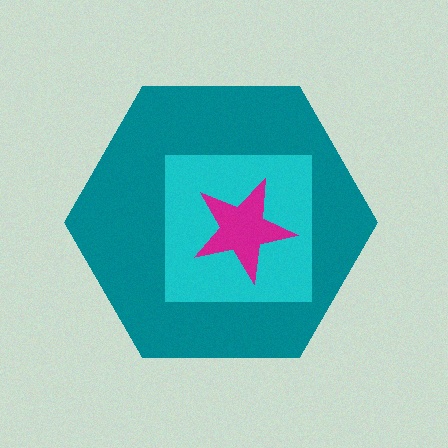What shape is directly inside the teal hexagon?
The cyan square.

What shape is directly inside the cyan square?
The magenta star.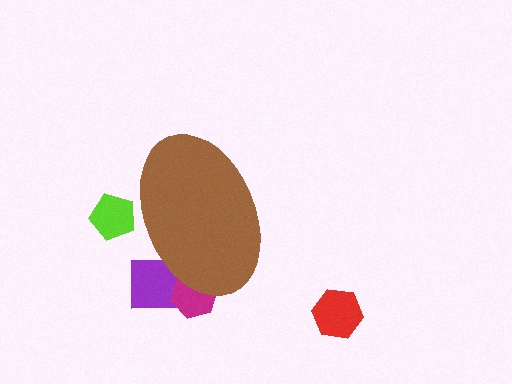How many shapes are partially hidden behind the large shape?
3 shapes are partially hidden.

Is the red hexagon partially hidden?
No, the red hexagon is fully visible.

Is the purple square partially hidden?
Yes, the purple square is partially hidden behind the brown ellipse.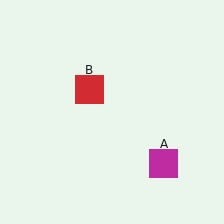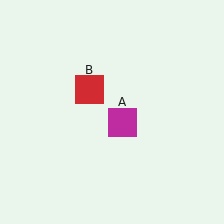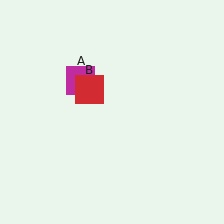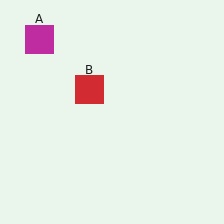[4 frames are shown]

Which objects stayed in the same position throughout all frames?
Red square (object B) remained stationary.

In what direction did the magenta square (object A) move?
The magenta square (object A) moved up and to the left.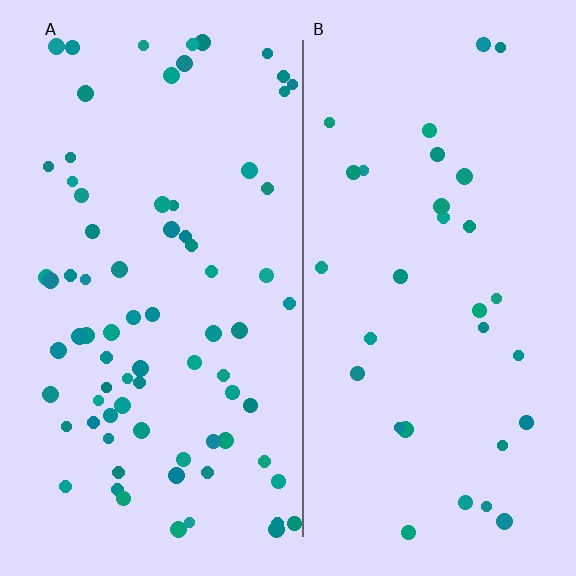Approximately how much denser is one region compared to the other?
Approximately 2.4× — region A over region B.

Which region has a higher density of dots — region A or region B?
A (the left).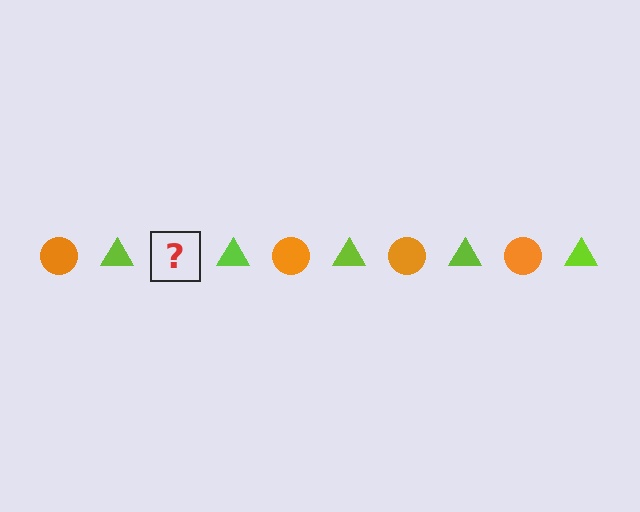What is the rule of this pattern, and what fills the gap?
The rule is that the pattern alternates between orange circle and lime triangle. The gap should be filled with an orange circle.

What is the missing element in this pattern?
The missing element is an orange circle.